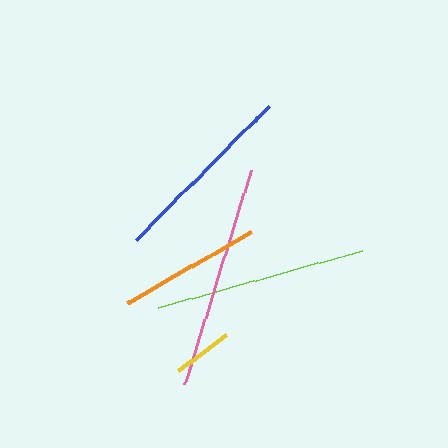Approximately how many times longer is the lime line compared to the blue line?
The lime line is approximately 1.1 times the length of the blue line.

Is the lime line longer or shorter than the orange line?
The lime line is longer than the orange line.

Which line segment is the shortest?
The yellow line is the shortest at approximately 61 pixels.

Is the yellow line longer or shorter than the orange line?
The orange line is longer than the yellow line.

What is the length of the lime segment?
The lime segment is approximately 212 pixels long.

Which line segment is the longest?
The pink line is the longest at approximately 224 pixels.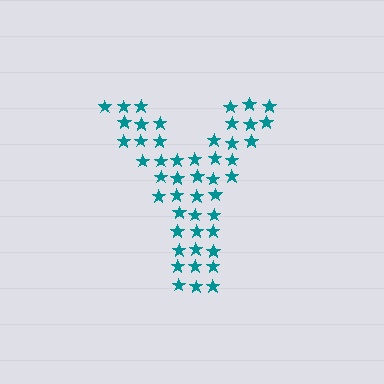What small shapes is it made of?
It is made of small stars.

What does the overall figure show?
The overall figure shows the letter Y.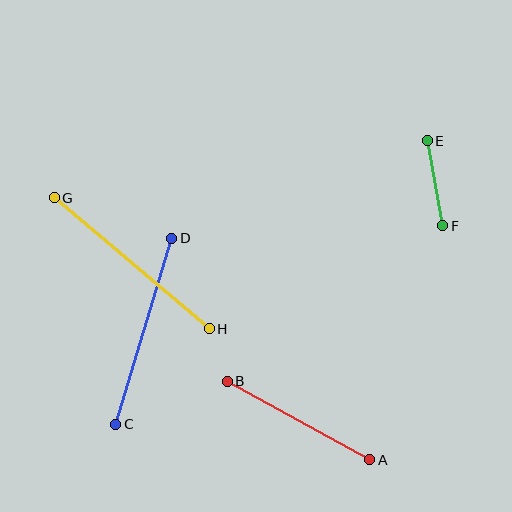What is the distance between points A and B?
The distance is approximately 163 pixels.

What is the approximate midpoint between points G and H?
The midpoint is at approximately (132, 263) pixels.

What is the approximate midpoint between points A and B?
The midpoint is at approximately (298, 421) pixels.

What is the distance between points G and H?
The distance is approximately 203 pixels.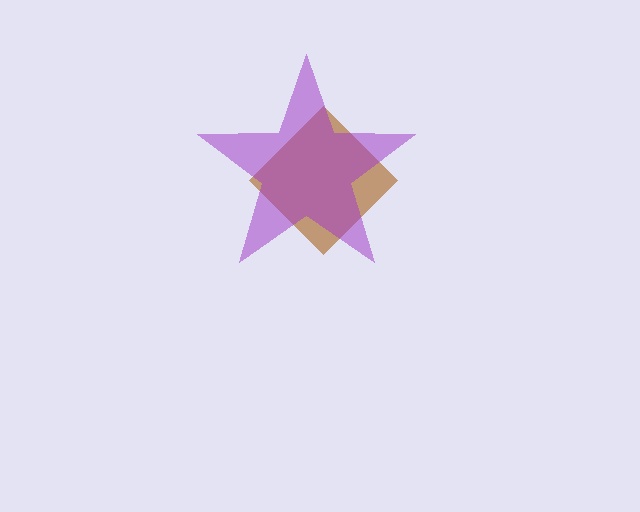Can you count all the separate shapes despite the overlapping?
Yes, there are 2 separate shapes.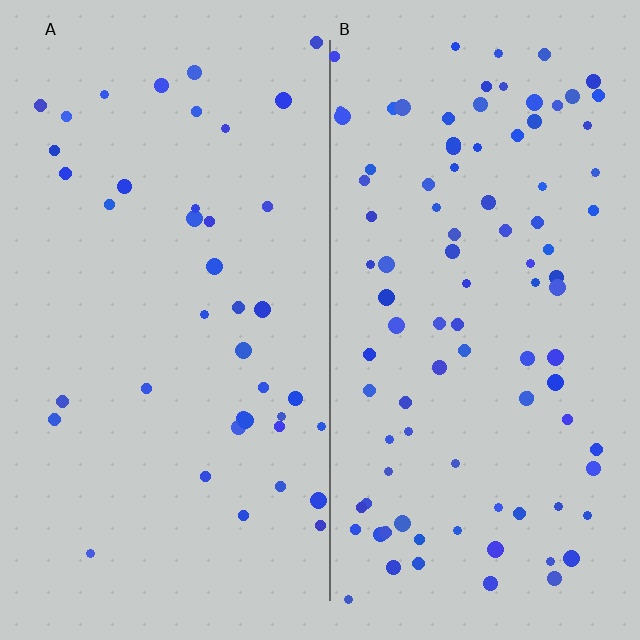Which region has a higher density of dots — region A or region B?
B (the right).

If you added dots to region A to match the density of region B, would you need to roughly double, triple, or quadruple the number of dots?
Approximately double.